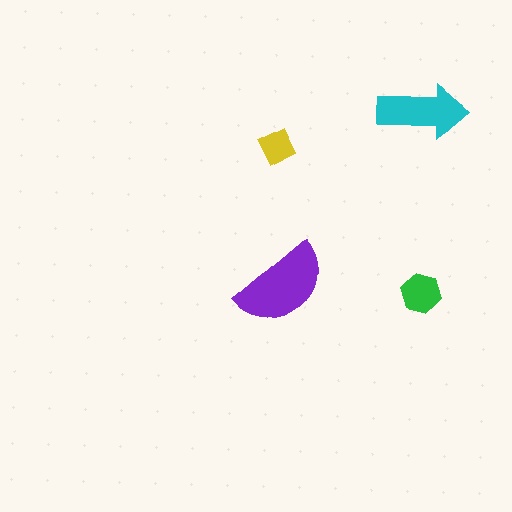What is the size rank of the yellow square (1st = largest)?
4th.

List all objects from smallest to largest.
The yellow square, the green hexagon, the cyan arrow, the purple semicircle.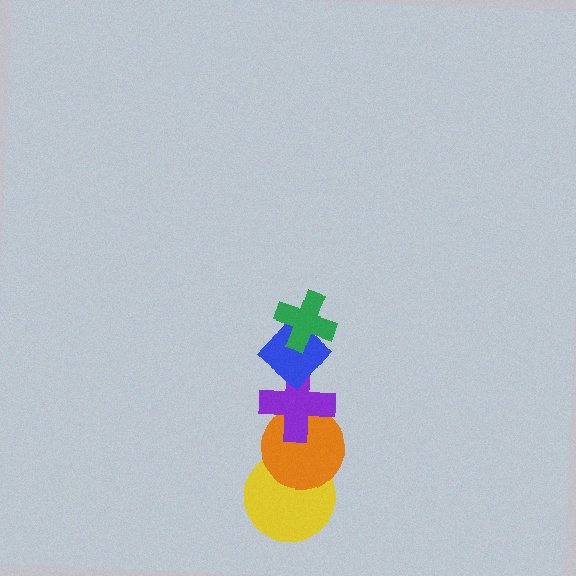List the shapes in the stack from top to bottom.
From top to bottom: the green cross, the blue diamond, the purple cross, the orange circle, the yellow circle.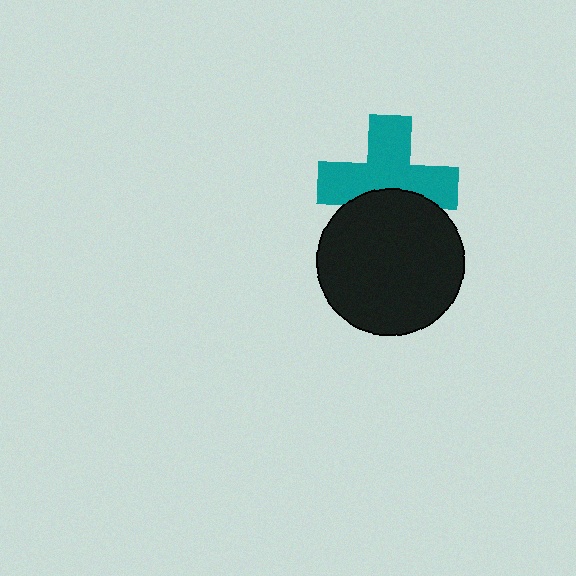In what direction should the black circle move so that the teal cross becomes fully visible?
The black circle should move down. That is the shortest direction to clear the overlap and leave the teal cross fully visible.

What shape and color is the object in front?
The object in front is a black circle.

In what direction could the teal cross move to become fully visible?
The teal cross could move up. That would shift it out from behind the black circle entirely.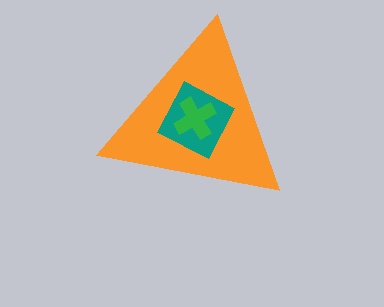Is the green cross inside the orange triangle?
Yes.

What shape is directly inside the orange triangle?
The teal diamond.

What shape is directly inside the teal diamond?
The green cross.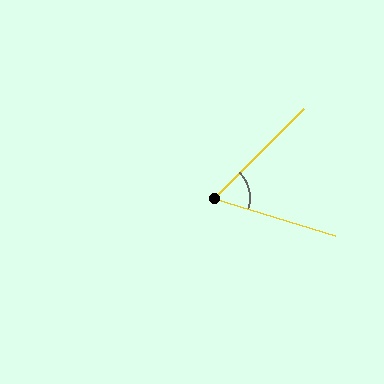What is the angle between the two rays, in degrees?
Approximately 62 degrees.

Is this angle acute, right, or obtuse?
It is acute.